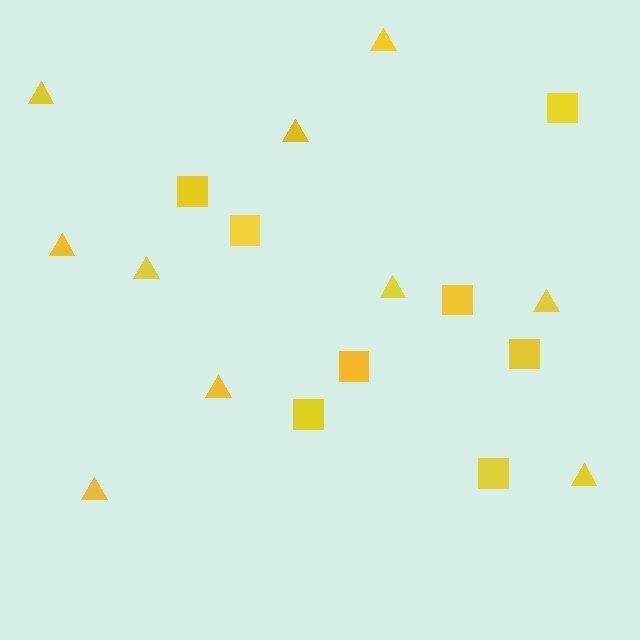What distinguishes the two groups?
There are 2 groups: one group of triangles (10) and one group of squares (8).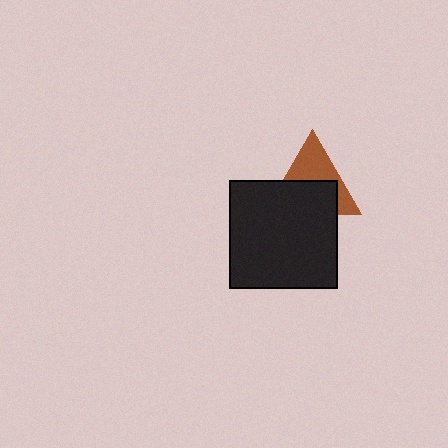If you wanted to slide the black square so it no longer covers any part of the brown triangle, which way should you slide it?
Slide it down — that is the most direct way to separate the two shapes.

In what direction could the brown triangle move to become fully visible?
The brown triangle could move up. That would shift it out from behind the black square entirely.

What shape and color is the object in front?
The object in front is a black square.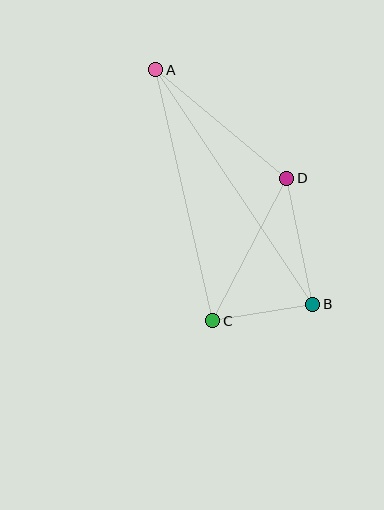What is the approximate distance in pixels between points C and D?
The distance between C and D is approximately 161 pixels.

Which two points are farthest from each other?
Points A and B are farthest from each other.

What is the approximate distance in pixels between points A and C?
The distance between A and C is approximately 258 pixels.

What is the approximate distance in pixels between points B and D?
The distance between B and D is approximately 129 pixels.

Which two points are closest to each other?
Points B and C are closest to each other.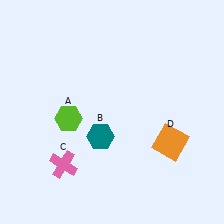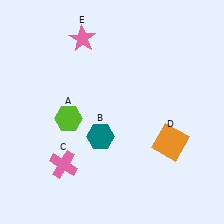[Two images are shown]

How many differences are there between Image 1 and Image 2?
There is 1 difference between the two images.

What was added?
A pink star (E) was added in Image 2.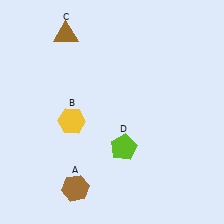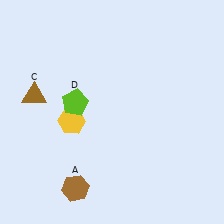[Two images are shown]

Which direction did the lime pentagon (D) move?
The lime pentagon (D) moved left.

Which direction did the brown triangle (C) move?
The brown triangle (C) moved down.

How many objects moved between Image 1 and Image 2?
2 objects moved between the two images.